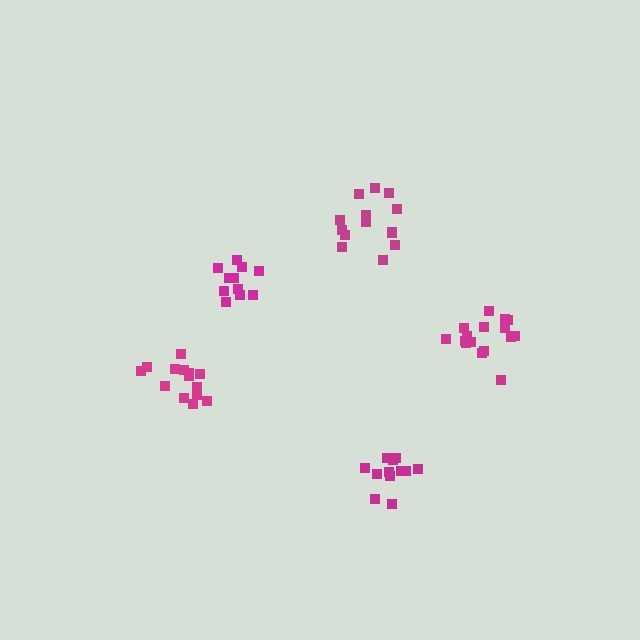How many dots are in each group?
Group 1: 14 dots, Group 2: 12 dots, Group 3: 15 dots, Group 4: 11 dots, Group 5: 16 dots (68 total).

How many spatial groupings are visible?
There are 5 spatial groupings.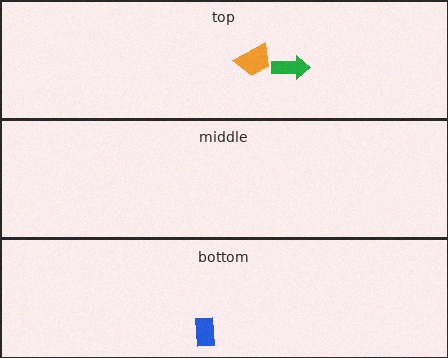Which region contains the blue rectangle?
The bottom region.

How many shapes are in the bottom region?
1.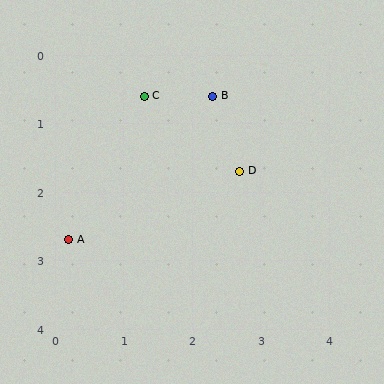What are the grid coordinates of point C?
Point C is at approximately (1.3, 0.6).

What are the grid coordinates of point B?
Point B is at approximately (2.3, 0.6).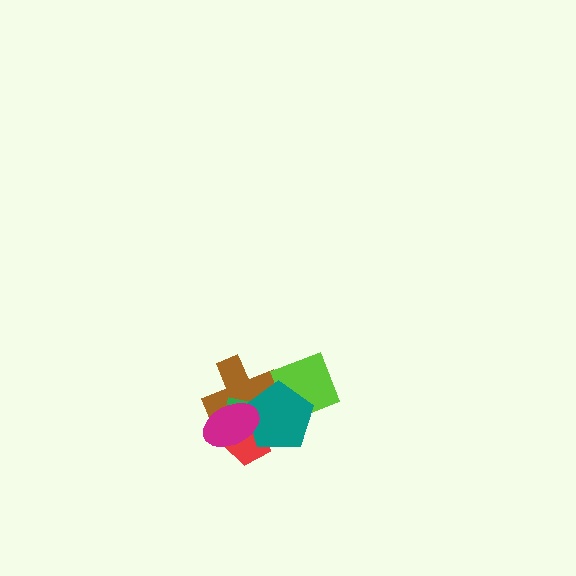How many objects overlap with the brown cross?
5 objects overlap with the brown cross.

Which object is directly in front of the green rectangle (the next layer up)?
The red pentagon is directly in front of the green rectangle.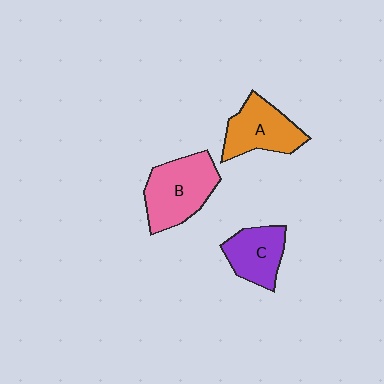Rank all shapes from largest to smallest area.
From largest to smallest: B (pink), A (orange), C (purple).